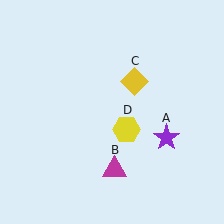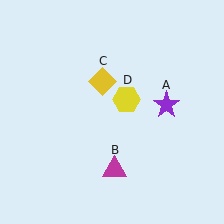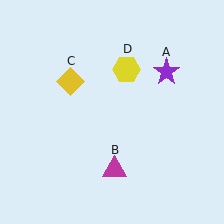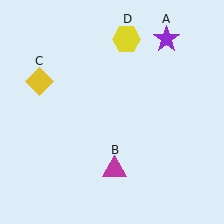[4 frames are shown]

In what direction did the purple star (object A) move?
The purple star (object A) moved up.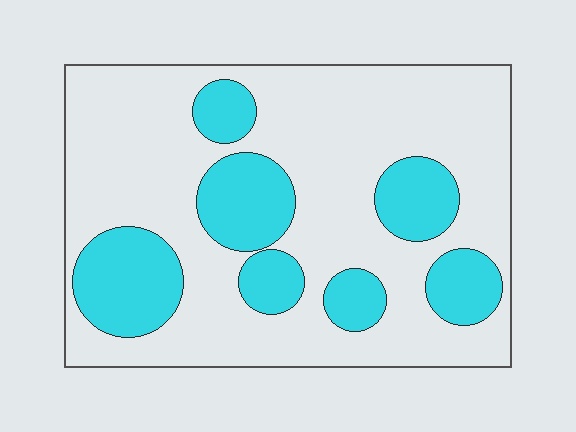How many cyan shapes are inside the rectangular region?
7.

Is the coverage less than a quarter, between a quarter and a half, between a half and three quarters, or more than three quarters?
Between a quarter and a half.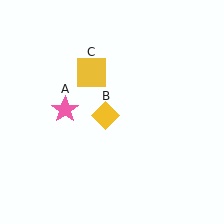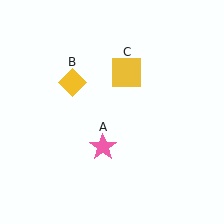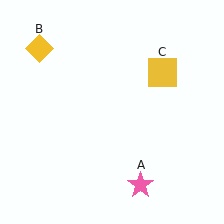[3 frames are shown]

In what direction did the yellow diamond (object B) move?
The yellow diamond (object B) moved up and to the left.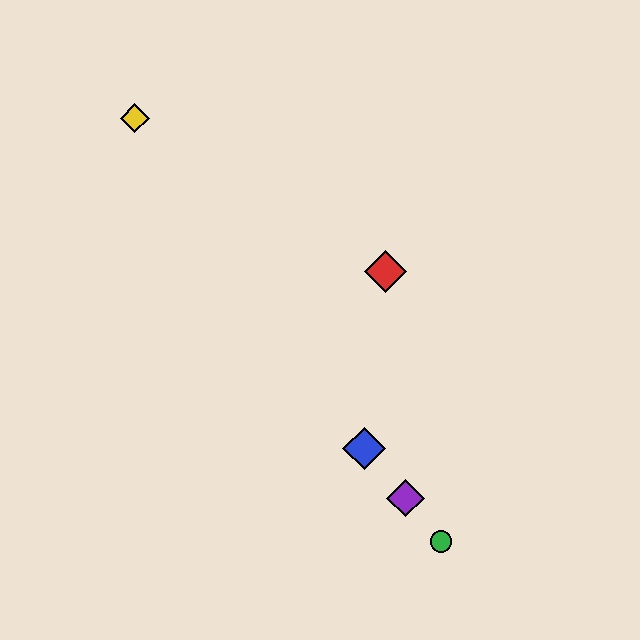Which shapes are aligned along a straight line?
The blue diamond, the green circle, the purple diamond are aligned along a straight line.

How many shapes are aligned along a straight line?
3 shapes (the blue diamond, the green circle, the purple diamond) are aligned along a straight line.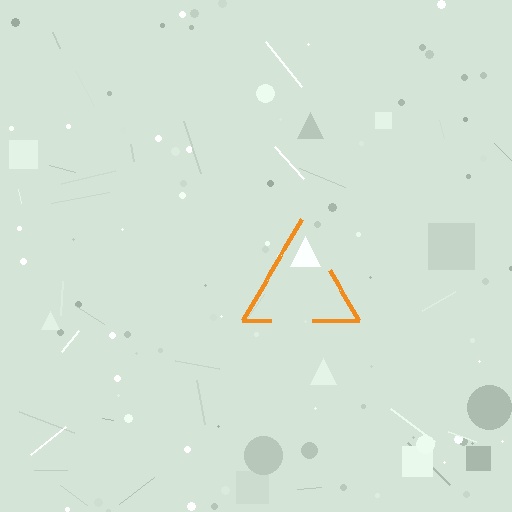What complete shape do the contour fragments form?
The contour fragments form a triangle.